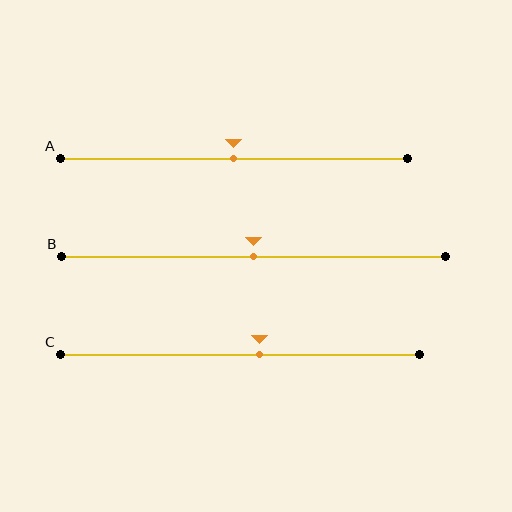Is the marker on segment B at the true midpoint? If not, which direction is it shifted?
Yes, the marker on segment B is at the true midpoint.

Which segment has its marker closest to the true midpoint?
Segment A has its marker closest to the true midpoint.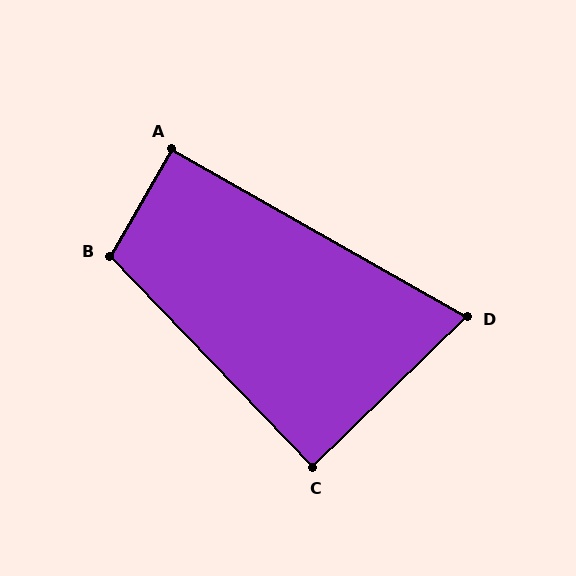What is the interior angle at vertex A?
Approximately 91 degrees (approximately right).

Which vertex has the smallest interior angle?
D, at approximately 74 degrees.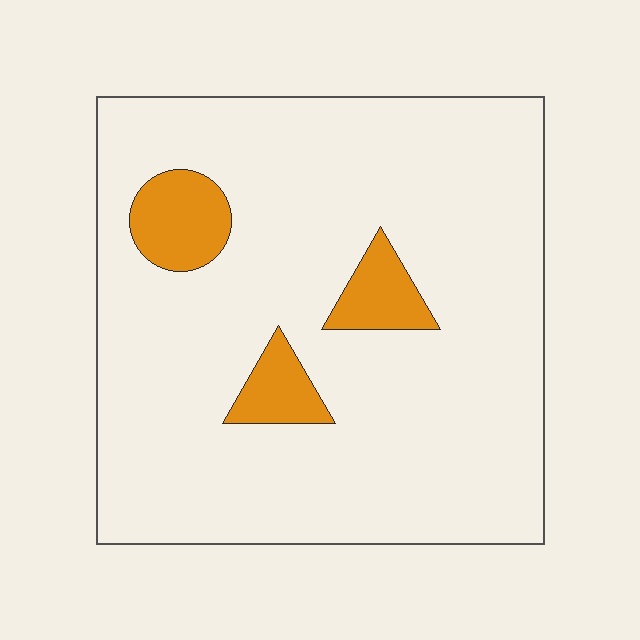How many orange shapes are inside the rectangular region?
3.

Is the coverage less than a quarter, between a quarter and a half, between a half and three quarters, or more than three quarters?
Less than a quarter.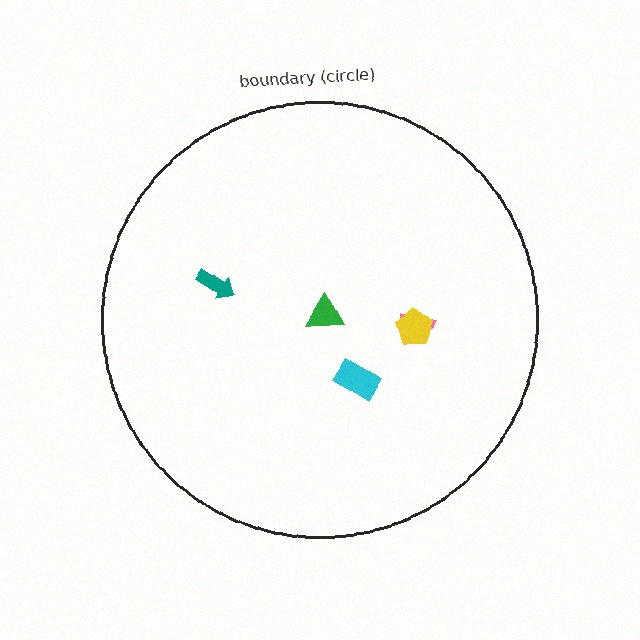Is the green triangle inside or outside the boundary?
Inside.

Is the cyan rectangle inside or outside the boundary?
Inside.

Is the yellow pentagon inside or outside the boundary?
Inside.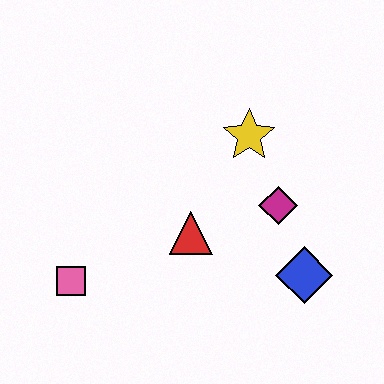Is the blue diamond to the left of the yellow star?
No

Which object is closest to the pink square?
The red triangle is closest to the pink square.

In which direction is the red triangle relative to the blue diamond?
The red triangle is to the left of the blue diamond.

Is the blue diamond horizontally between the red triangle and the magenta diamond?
No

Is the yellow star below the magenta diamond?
No